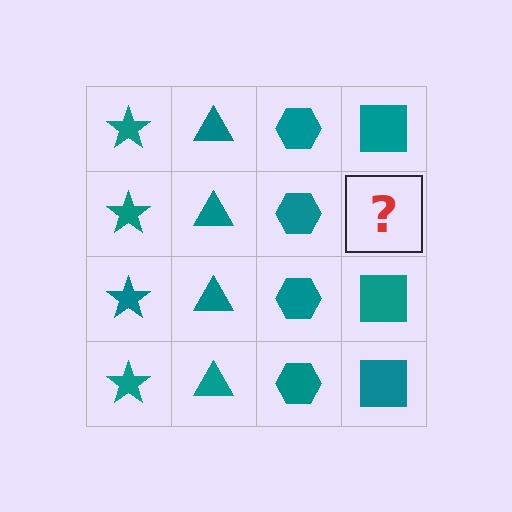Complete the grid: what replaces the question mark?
The question mark should be replaced with a teal square.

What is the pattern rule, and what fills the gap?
The rule is that each column has a consistent shape. The gap should be filled with a teal square.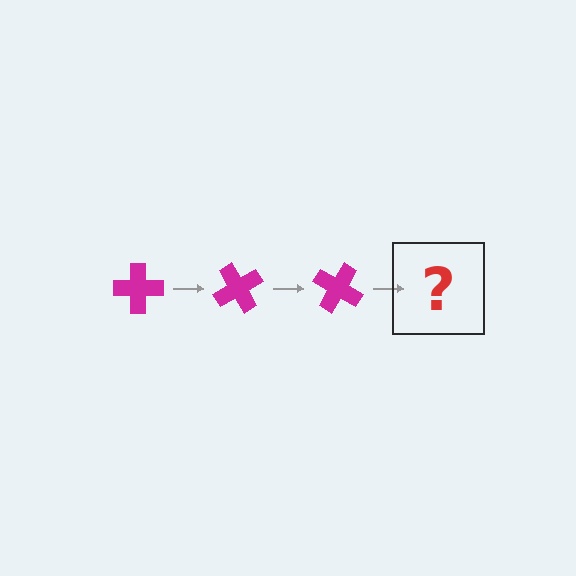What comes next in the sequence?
The next element should be a magenta cross rotated 180 degrees.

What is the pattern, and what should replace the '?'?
The pattern is that the cross rotates 60 degrees each step. The '?' should be a magenta cross rotated 180 degrees.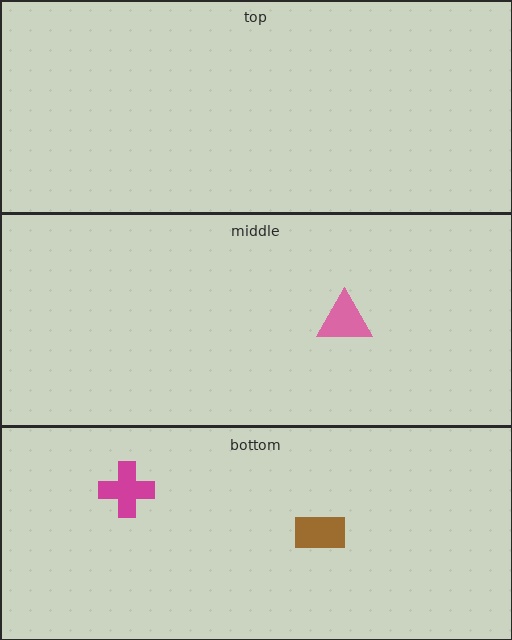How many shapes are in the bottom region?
2.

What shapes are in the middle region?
The pink triangle.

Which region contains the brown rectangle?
The bottom region.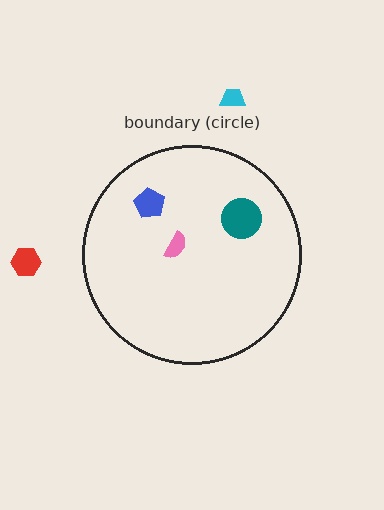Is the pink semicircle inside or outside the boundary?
Inside.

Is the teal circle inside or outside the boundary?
Inside.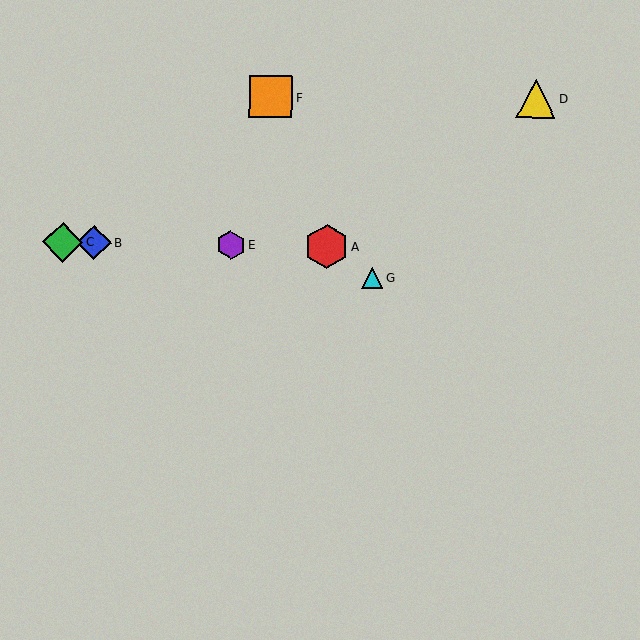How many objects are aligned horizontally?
4 objects (A, B, C, E) are aligned horizontally.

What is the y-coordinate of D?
Object D is at y≈99.